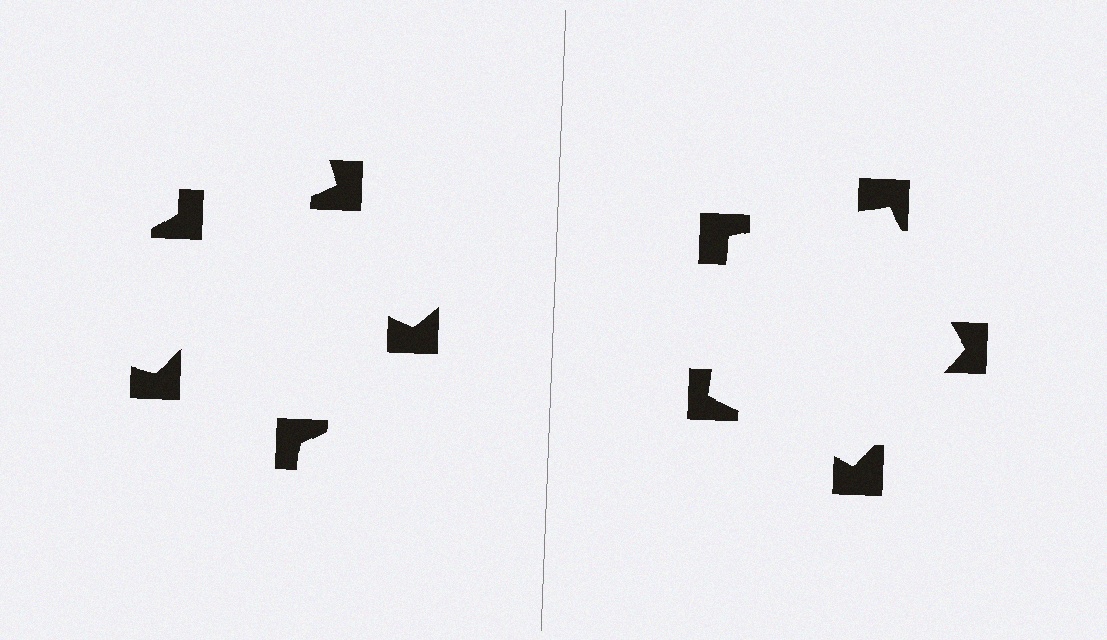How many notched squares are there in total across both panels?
10 — 5 on each side.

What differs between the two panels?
The notched squares are positioned identically on both sides; only the wedge orientations differ. On the right they align to a pentagon; on the left they are misaligned.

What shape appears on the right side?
An illusory pentagon.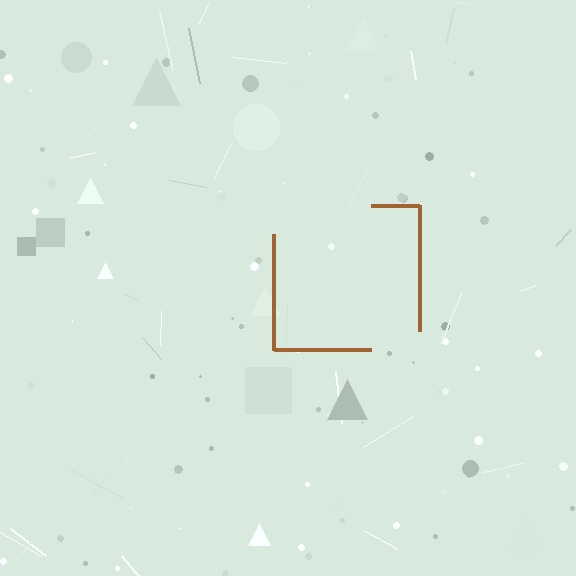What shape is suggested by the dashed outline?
The dashed outline suggests a square.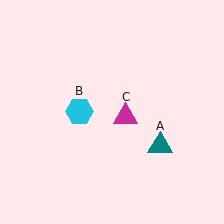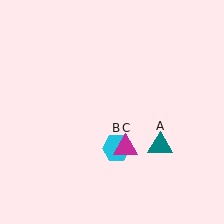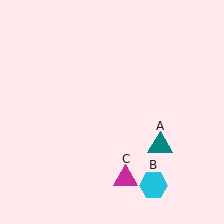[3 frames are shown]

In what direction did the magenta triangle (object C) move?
The magenta triangle (object C) moved down.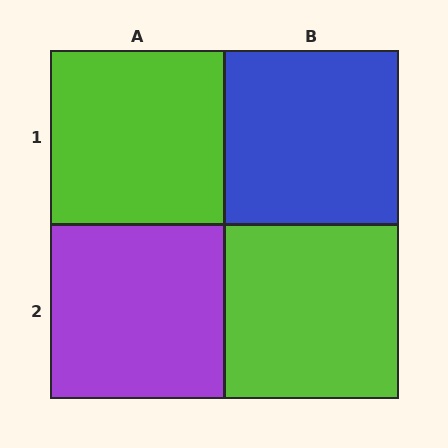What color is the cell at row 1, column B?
Blue.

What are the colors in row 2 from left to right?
Purple, lime.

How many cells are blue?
1 cell is blue.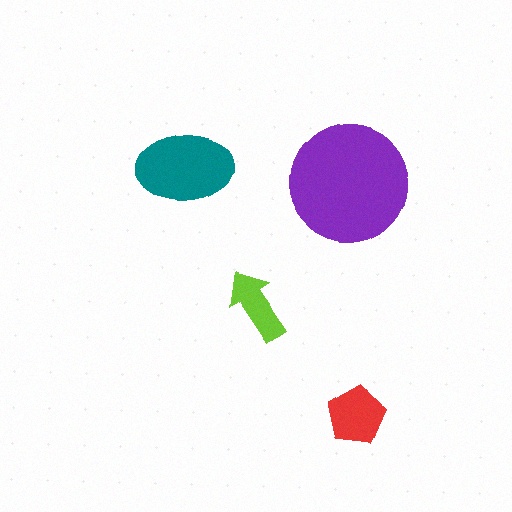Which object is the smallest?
The lime arrow.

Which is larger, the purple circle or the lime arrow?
The purple circle.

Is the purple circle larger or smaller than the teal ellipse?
Larger.